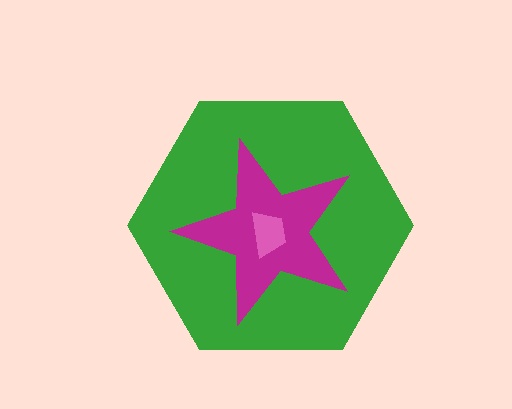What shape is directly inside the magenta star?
The pink trapezoid.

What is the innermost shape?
The pink trapezoid.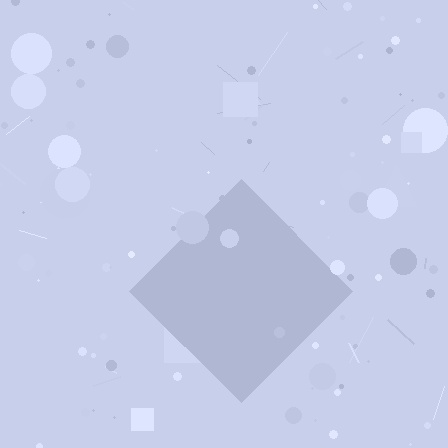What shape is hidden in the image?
A diamond is hidden in the image.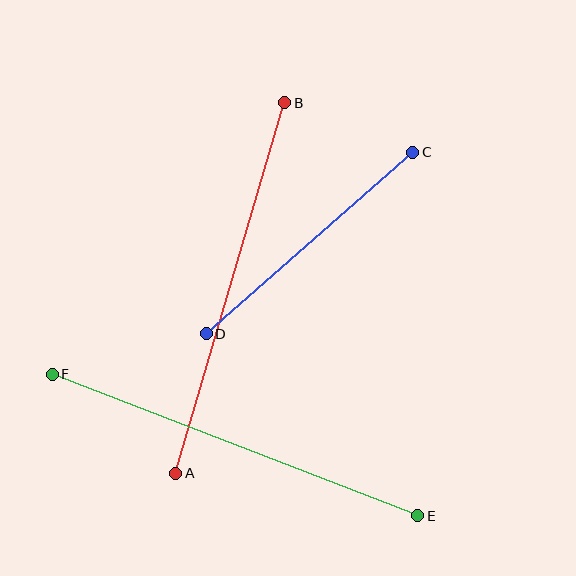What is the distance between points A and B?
The distance is approximately 386 pixels.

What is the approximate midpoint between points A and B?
The midpoint is at approximately (230, 288) pixels.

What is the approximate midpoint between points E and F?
The midpoint is at approximately (235, 445) pixels.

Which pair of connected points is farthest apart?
Points E and F are farthest apart.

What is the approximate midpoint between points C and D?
The midpoint is at approximately (309, 243) pixels.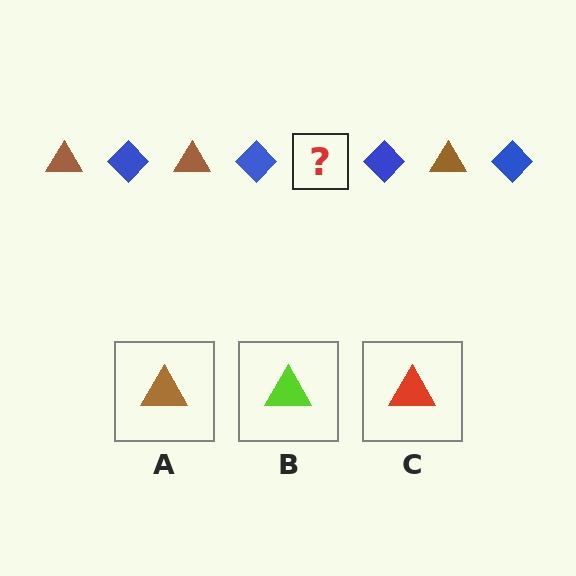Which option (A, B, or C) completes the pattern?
A.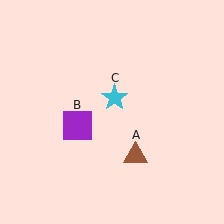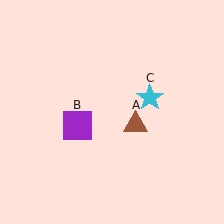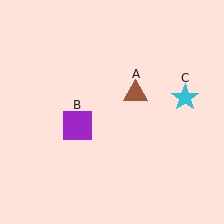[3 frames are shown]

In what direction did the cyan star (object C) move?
The cyan star (object C) moved right.